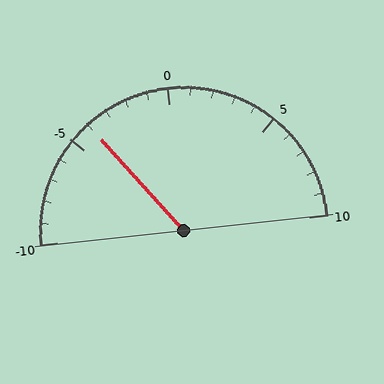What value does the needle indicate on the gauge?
The needle indicates approximately -4.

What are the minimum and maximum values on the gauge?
The gauge ranges from -10 to 10.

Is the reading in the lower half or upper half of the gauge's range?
The reading is in the lower half of the range (-10 to 10).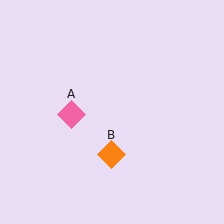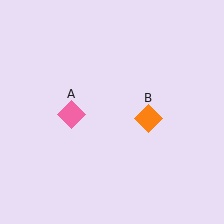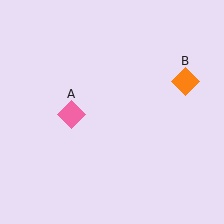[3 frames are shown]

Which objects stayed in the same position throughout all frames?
Pink diamond (object A) remained stationary.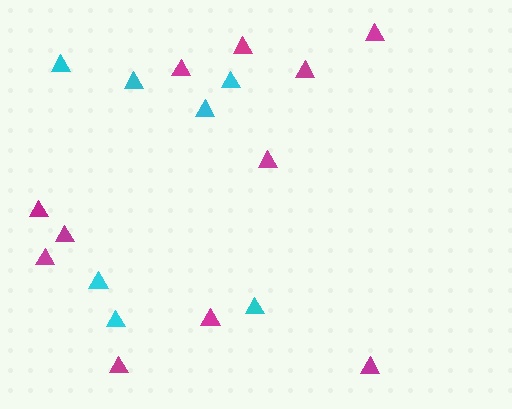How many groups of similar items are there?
There are 2 groups: one group of cyan triangles (7) and one group of magenta triangles (11).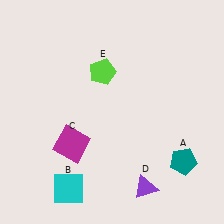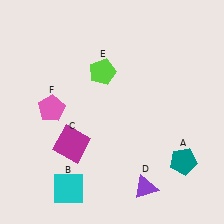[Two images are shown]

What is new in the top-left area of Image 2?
A pink pentagon (F) was added in the top-left area of Image 2.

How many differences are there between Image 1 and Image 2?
There is 1 difference between the two images.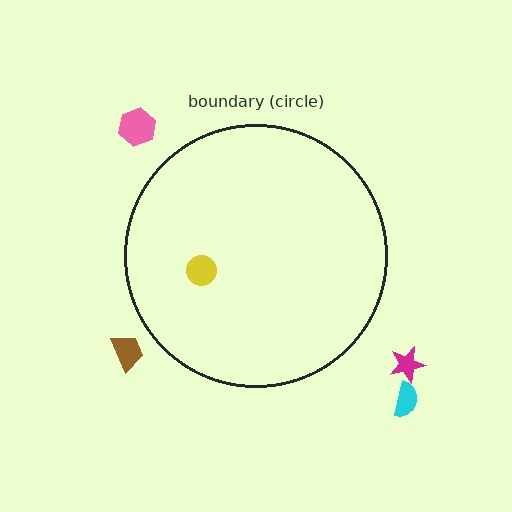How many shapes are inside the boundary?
1 inside, 4 outside.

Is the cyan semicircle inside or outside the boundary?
Outside.